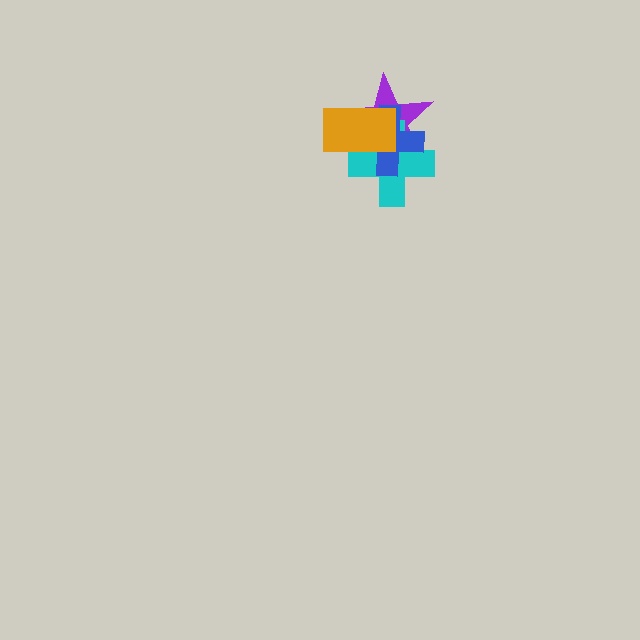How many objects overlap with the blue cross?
3 objects overlap with the blue cross.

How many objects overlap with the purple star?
3 objects overlap with the purple star.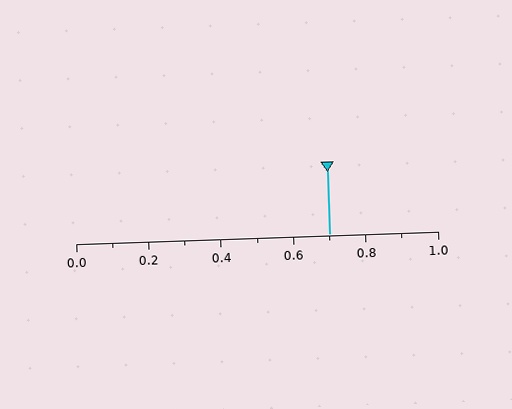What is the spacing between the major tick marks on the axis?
The major ticks are spaced 0.2 apart.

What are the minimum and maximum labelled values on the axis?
The axis runs from 0.0 to 1.0.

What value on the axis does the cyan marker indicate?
The marker indicates approximately 0.7.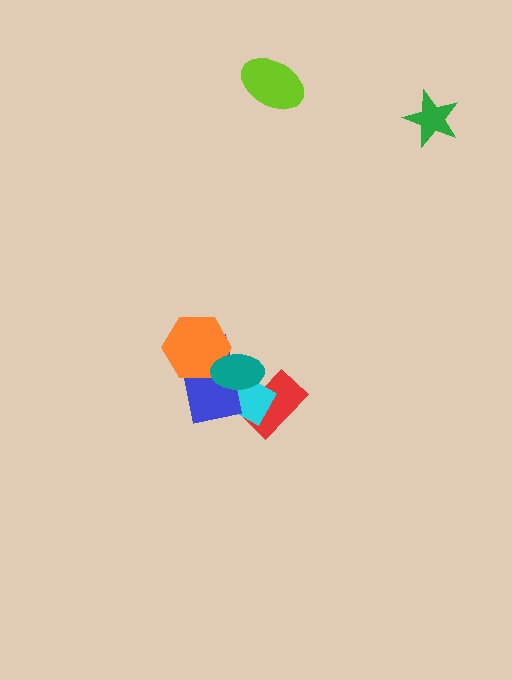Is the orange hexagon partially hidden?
Yes, it is partially covered by another shape.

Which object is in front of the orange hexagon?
The teal ellipse is in front of the orange hexagon.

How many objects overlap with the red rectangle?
2 objects overlap with the red rectangle.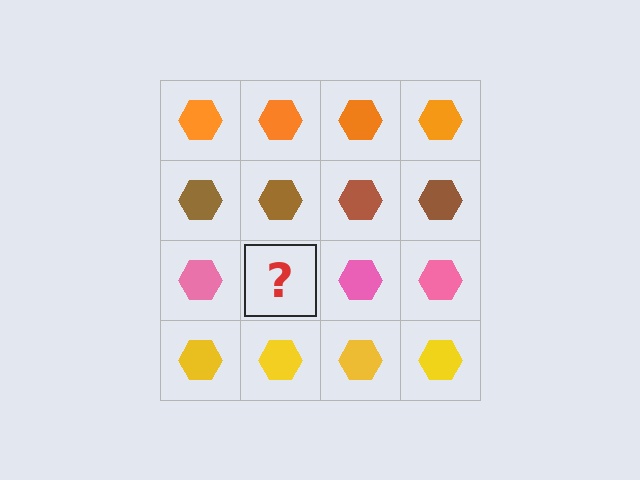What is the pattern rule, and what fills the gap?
The rule is that each row has a consistent color. The gap should be filled with a pink hexagon.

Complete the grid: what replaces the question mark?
The question mark should be replaced with a pink hexagon.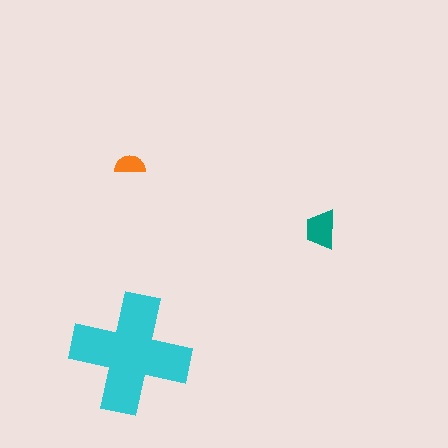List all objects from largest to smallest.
The cyan cross, the teal trapezoid, the orange semicircle.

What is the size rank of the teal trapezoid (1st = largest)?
2nd.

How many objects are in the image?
There are 3 objects in the image.